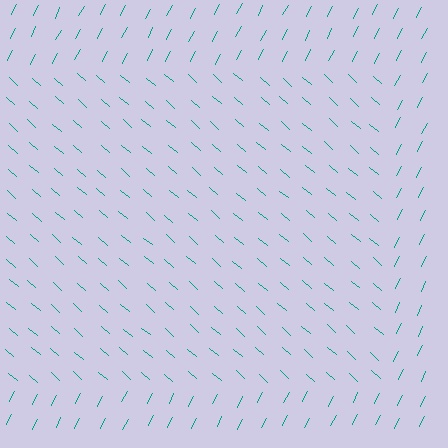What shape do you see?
I see a rectangle.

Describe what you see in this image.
The image is filled with small teal line segments. A rectangle region in the image has lines oriented differently from the surrounding lines, creating a visible texture boundary.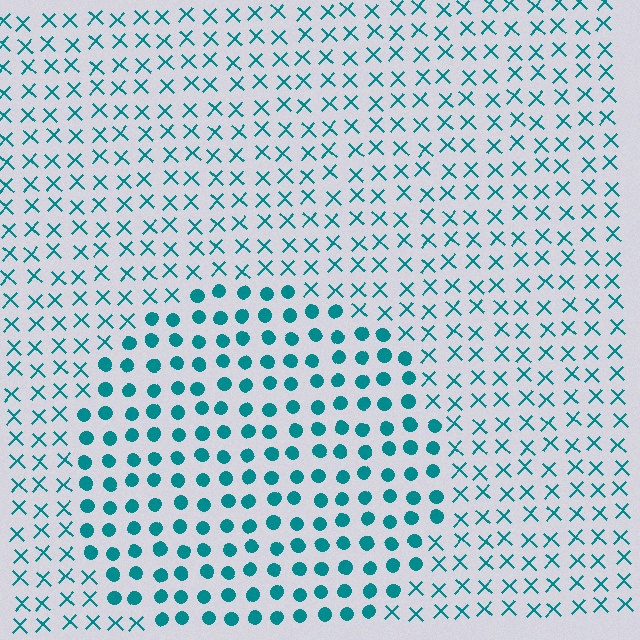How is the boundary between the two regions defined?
The boundary is defined by a change in element shape: circles inside vs. X marks outside. All elements share the same color and spacing.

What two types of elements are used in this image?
The image uses circles inside the circle region and X marks outside it.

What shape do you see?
I see a circle.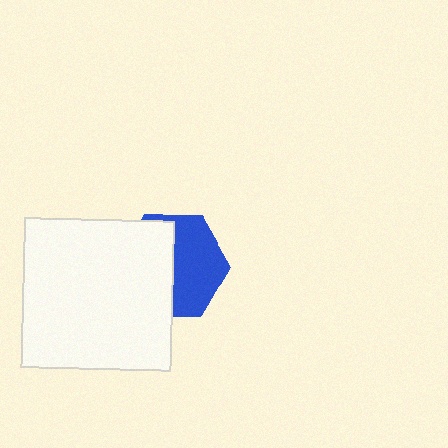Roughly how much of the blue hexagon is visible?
About half of it is visible (roughly 50%).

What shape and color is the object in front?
The object in front is a white square.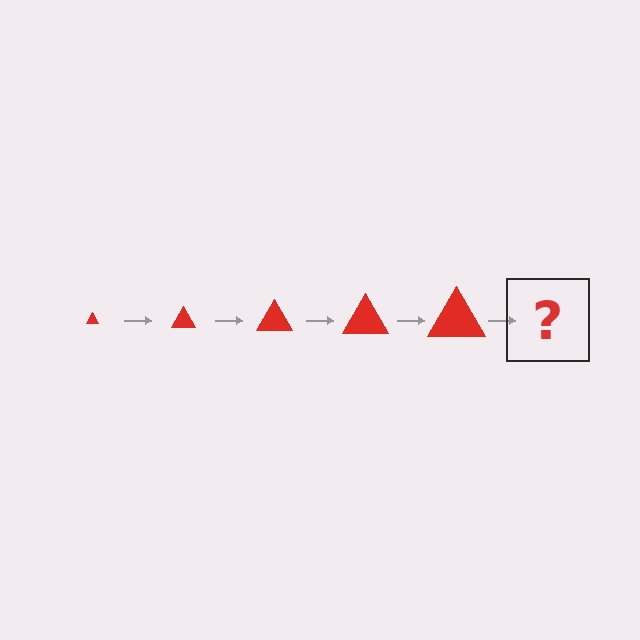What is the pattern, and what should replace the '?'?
The pattern is that the triangle gets progressively larger each step. The '?' should be a red triangle, larger than the previous one.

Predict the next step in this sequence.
The next step is a red triangle, larger than the previous one.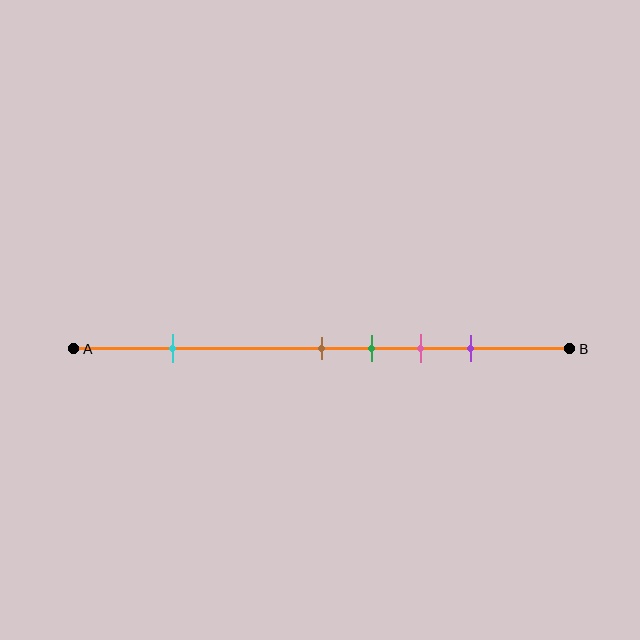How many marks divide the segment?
There are 5 marks dividing the segment.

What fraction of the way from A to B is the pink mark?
The pink mark is approximately 70% (0.7) of the way from A to B.